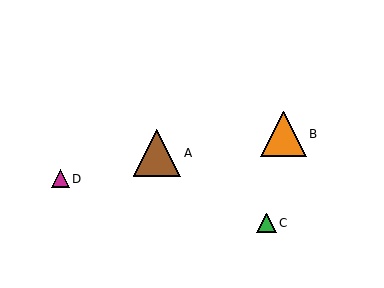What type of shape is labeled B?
Shape B is an orange triangle.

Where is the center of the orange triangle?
The center of the orange triangle is at (283, 134).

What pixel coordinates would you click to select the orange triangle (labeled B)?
Click at (283, 134) to select the orange triangle B.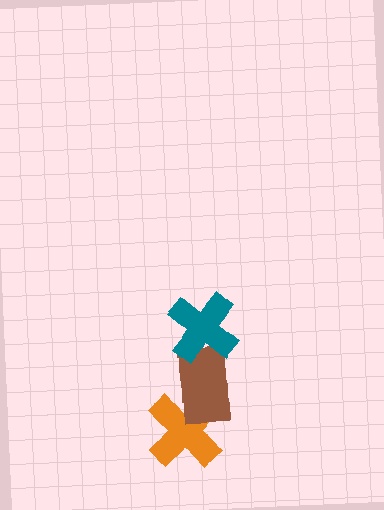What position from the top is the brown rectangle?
The brown rectangle is 2nd from the top.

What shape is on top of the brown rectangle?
The teal cross is on top of the brown rectangle.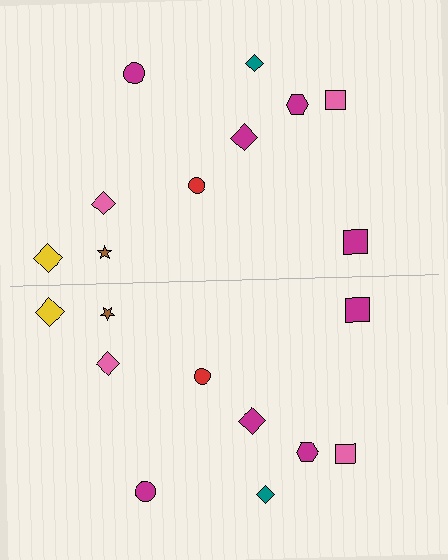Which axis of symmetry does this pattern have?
The pattern has a horizontal axis of symmetry running through the center of the image.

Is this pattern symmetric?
Yes, this pattern has bilateral (reflection) symmetry.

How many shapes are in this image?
There are 20 shapes in this image.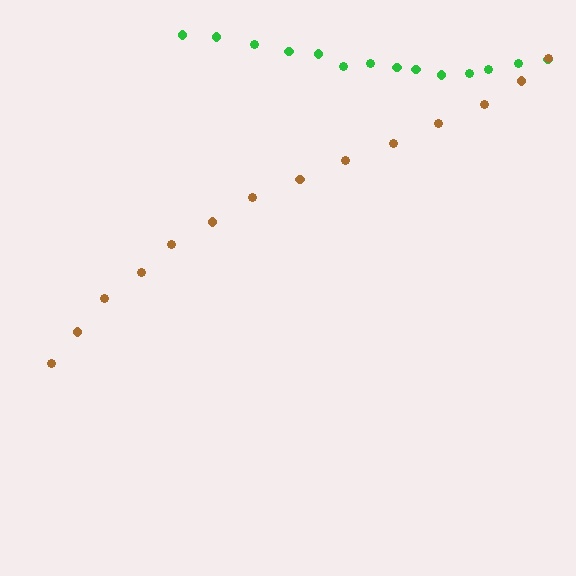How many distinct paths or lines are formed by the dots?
There are 2 distinct paths.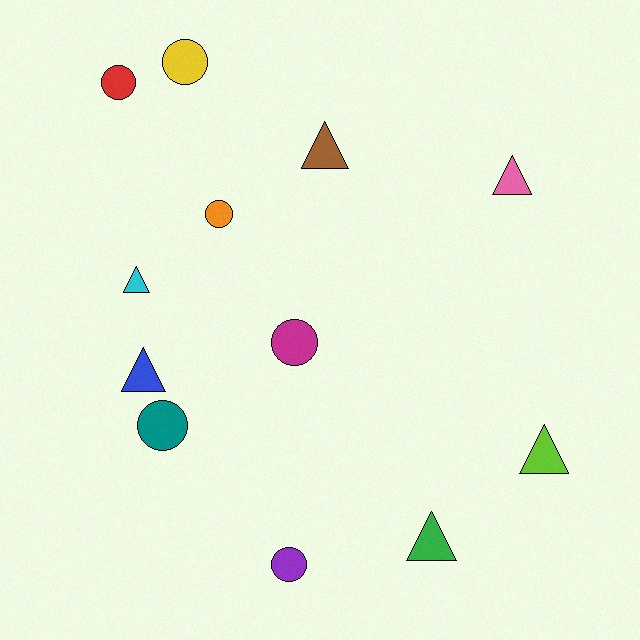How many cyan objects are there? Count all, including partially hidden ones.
There is 1 cyan object.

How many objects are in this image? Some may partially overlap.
There are 12 objects.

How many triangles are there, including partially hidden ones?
There are 6 triangles.